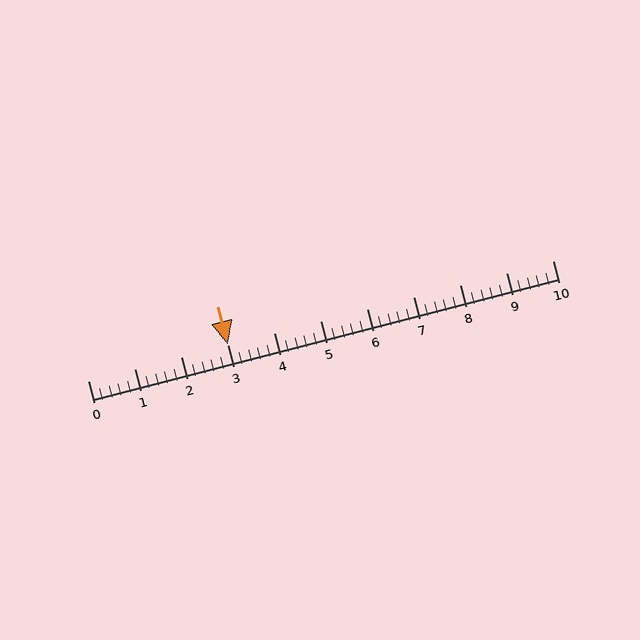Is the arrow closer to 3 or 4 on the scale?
The arrow is closer to 3.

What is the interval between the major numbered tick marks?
The major tick marks are spaced 1 units apart.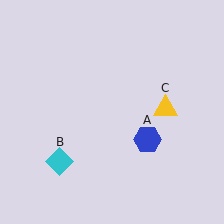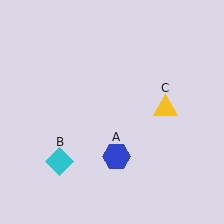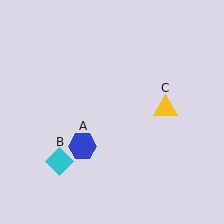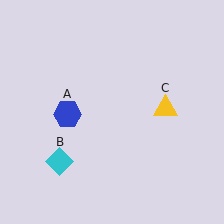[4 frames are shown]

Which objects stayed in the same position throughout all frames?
Cyan diamond (object B) and yellow triangle (object C) remained stationary.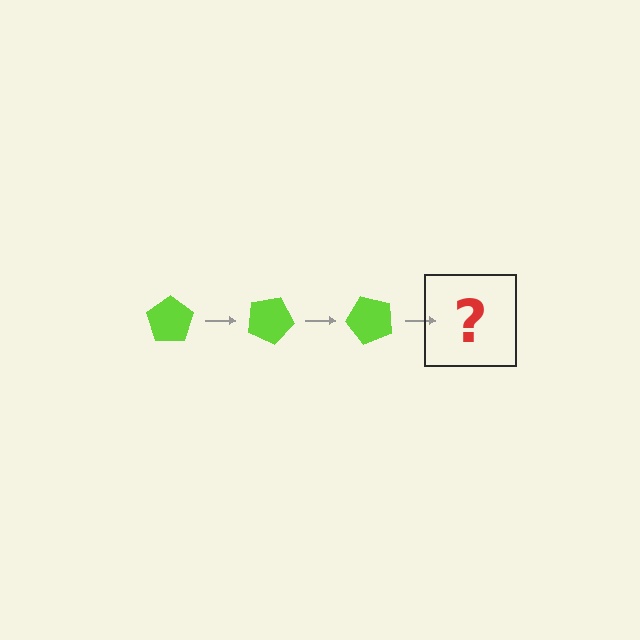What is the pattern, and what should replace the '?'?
The pattern is that the pentagon rotates 25 degrees each step. The '?' should be a lime pentagon rotated 75 degrees.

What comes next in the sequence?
The next element should be a lime pentagon rotated 75 degrees.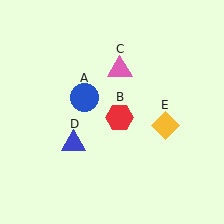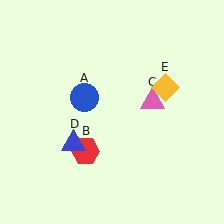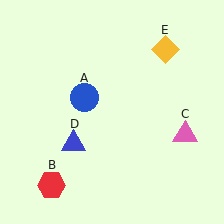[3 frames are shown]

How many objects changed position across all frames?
3 objects changed position: red hexagon (object B), pink triangle (object C), yellow diamond (object E).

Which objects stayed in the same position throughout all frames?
Blue circle (object A) and blue triangle (object D) remained stationary.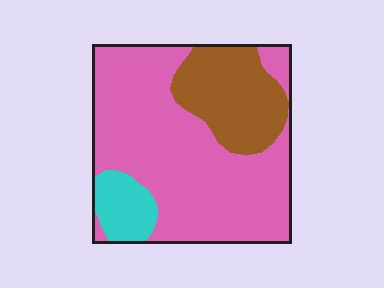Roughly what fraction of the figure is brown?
Brown covers about 25% of the figure.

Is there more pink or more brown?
Pink.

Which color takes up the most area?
Pink, at roughly 70%.